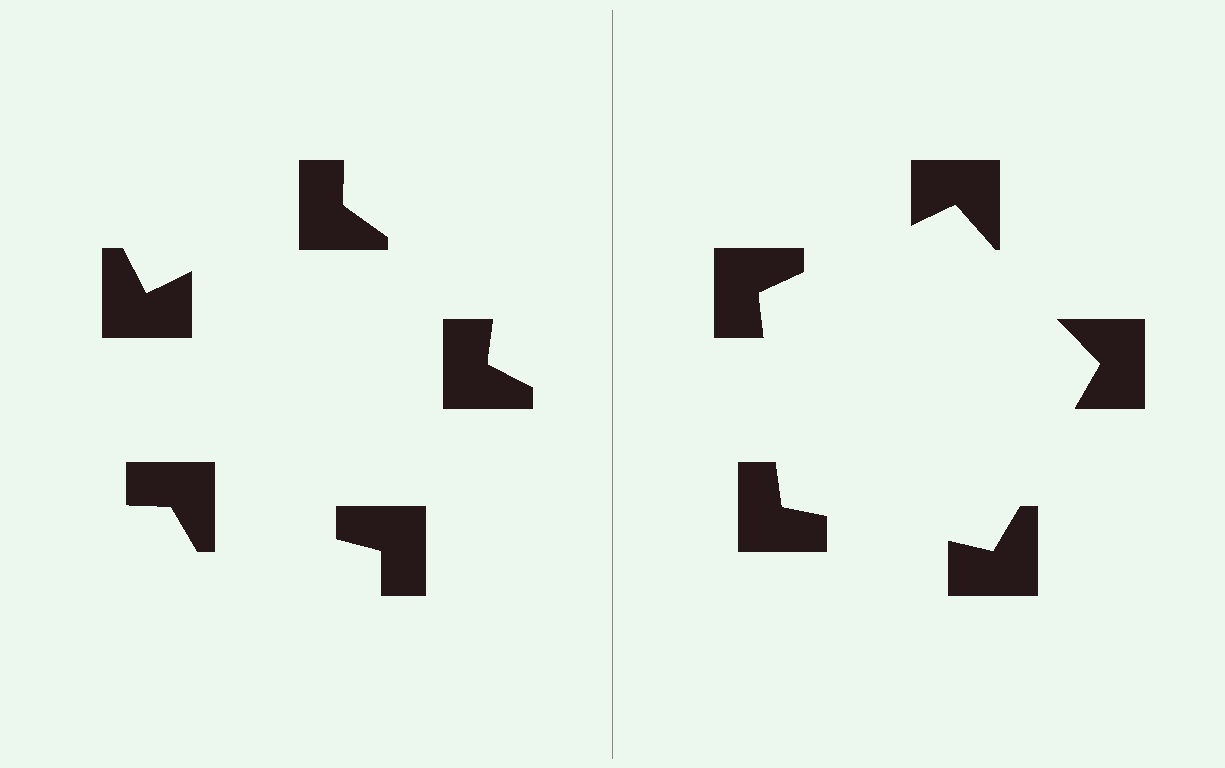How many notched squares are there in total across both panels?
10 — 5 on each side.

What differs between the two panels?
The notched squares are positioned identically on both sides; only the wedge orientations differ. On the right they align to a pentagon; on the left they are misaligned.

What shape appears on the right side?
An illusory pentagon.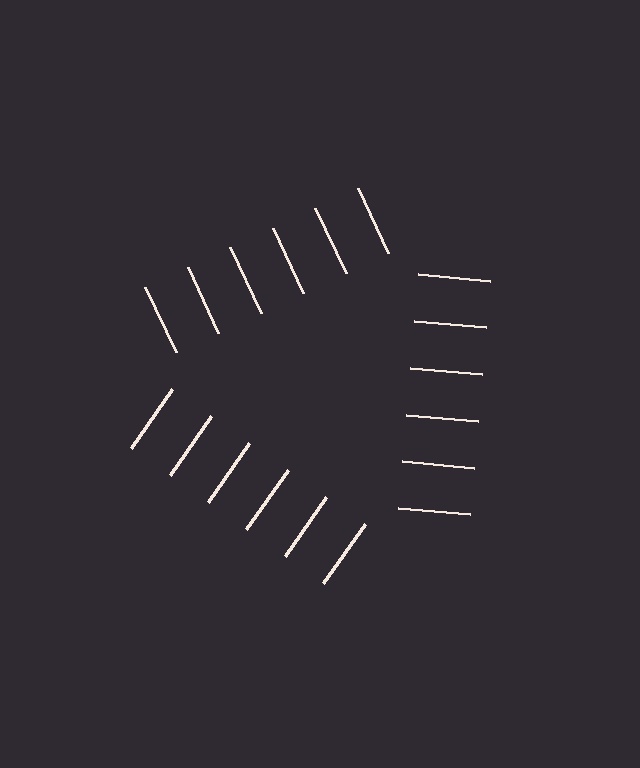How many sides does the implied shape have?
3 sides — the line-ends trace a triangle.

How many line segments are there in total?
18 — 6 along each of the 3 edges.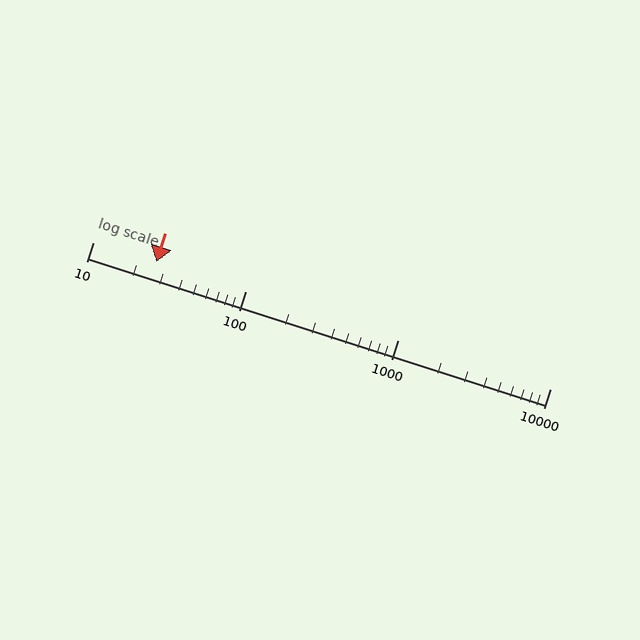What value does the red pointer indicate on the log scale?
The pointer indicates approximately 26.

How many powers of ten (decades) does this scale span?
The scale spans 3 decades, from 10 to 10000.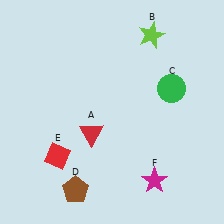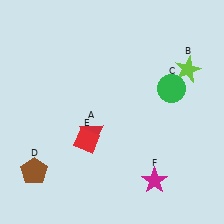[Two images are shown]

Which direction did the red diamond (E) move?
The red diamond (E) moved right.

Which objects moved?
The objects that moved are: the lime star (B), the brown pentagon (D), the red diamond (E).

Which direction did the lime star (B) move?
The lime star (B) moved right.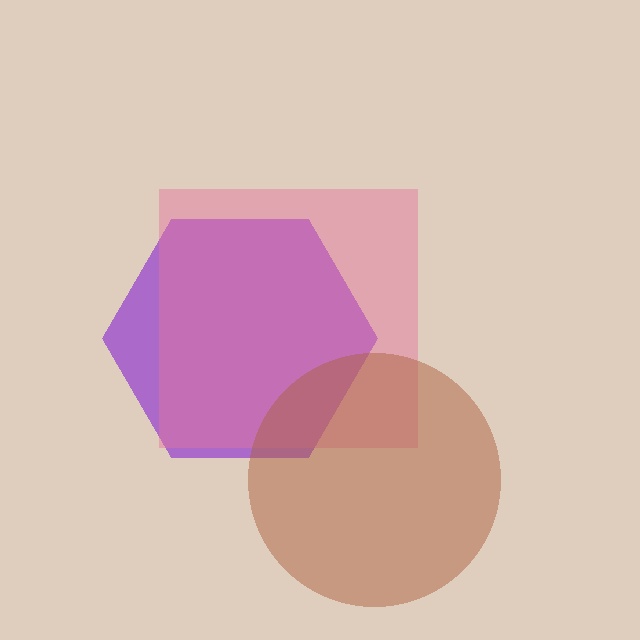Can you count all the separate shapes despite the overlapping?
Yes, there are 3 separate shapes.